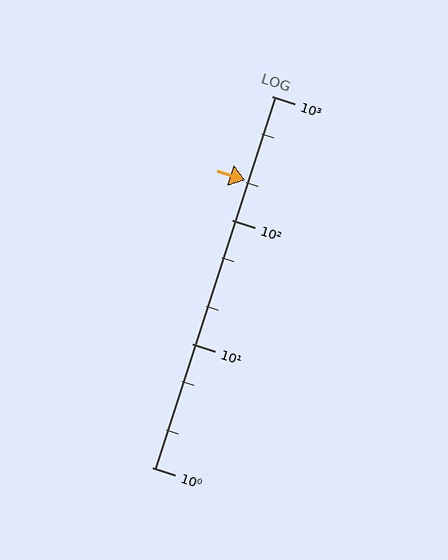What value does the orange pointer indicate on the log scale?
The pointer indicates approximately 210.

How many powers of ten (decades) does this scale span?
The scale spans 3 decades, from 1 to 1000.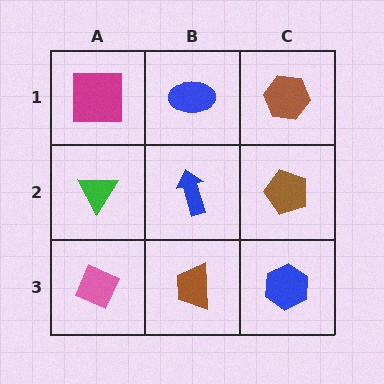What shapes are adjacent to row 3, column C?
A brown pentagon (row 2, column C), a brown trapezoid (row 3, column B).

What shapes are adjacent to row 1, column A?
A green triangle (row 2, column A), a blue ellipse (row 1, column B).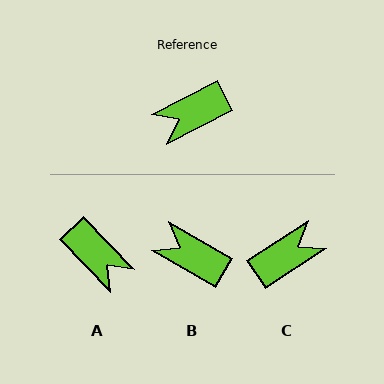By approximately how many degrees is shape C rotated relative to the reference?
Approximately 174 degrees clockwise.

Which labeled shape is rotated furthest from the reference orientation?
C, about 174 degrees away.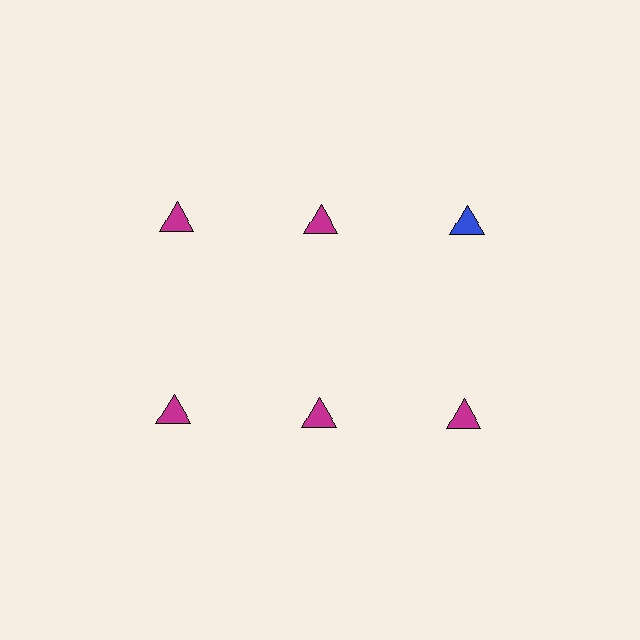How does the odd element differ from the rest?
It has a different color: blue instead of magenta.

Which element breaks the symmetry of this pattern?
The blue triangle in the top row, center column breaks the symmetry. All other shapes are magenta triangles.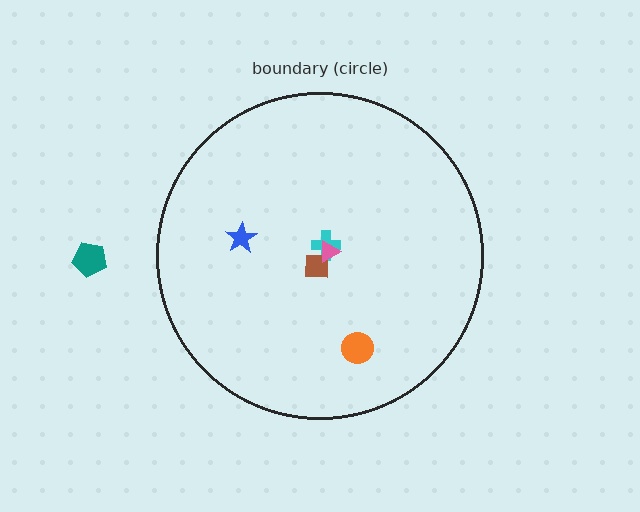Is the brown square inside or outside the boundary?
Inside.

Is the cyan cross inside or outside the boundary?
Inside.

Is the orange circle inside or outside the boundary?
Inside.